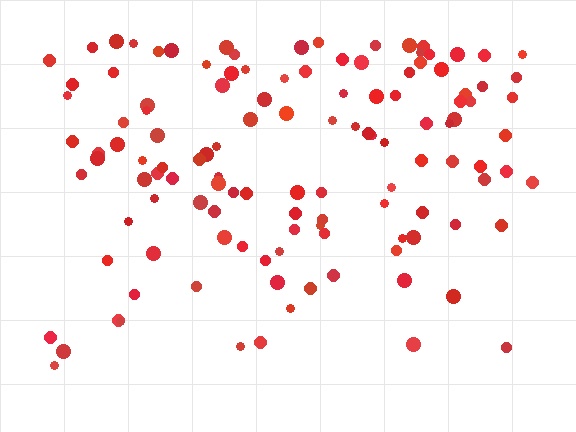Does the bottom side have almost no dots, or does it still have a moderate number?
Still a moderate number, just noticeably fewer than the top.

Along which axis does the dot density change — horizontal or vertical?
Vertical.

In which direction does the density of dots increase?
From bottom to top, with the top side densest.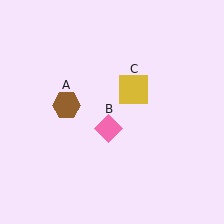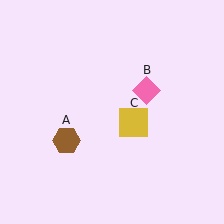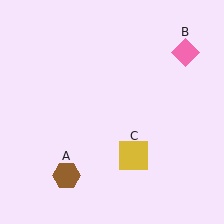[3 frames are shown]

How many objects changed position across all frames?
3 objects changed position: brown hexagon (object A), pink diamond (object B), yellow square (object C).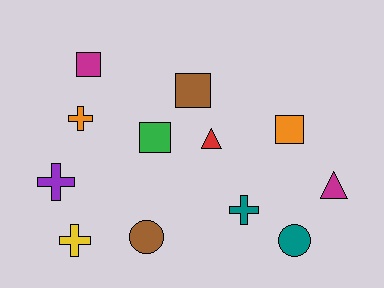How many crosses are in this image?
There are 4 crosses.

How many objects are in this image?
There are 12 objects.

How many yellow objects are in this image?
There is 1 yellow object.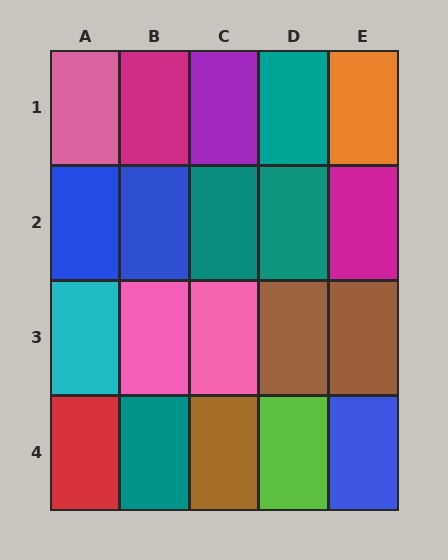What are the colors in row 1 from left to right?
Pink, magenta, purple, teal, orange.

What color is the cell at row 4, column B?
Teal.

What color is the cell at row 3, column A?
Cyan.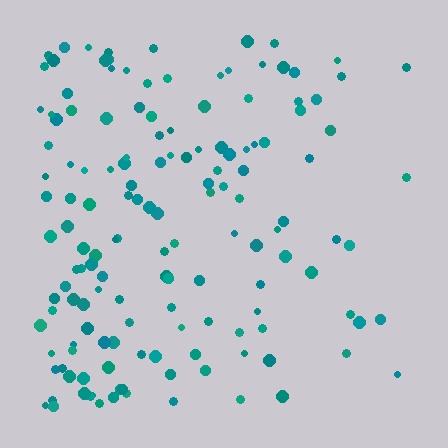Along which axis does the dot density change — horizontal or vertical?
Horizontal.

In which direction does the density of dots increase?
From right to left, with the left side densest.